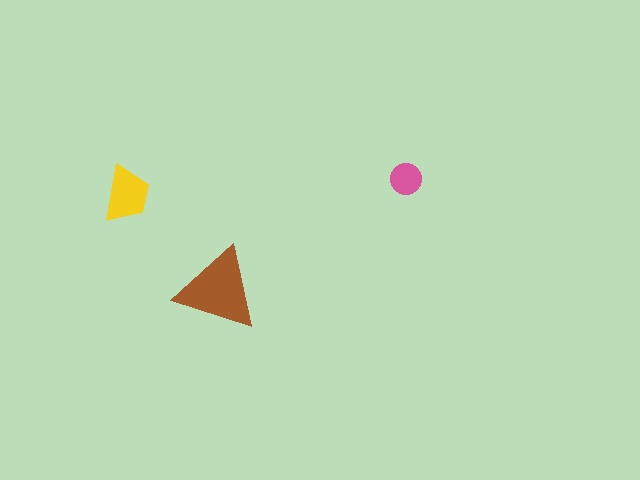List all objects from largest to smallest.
The brown triangle, the yellow trapezoid, the pink circle.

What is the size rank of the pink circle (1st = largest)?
3rd.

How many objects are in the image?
There are 3 objects in the image.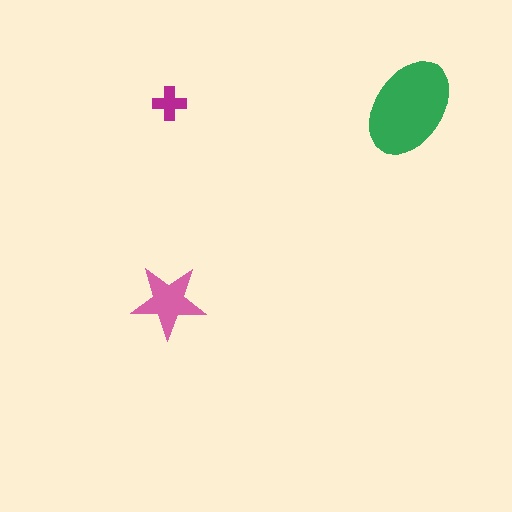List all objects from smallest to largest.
The magenta cross, the pink star, the green ellipse.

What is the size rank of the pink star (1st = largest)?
2nd.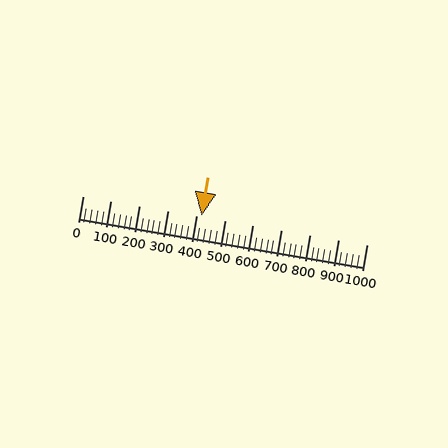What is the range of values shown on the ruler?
The ruler shows values from 0 to 1000.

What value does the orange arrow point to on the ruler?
The orange arrow points to approximately 417.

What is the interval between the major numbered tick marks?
The major tick marks are spaced 100 units apart.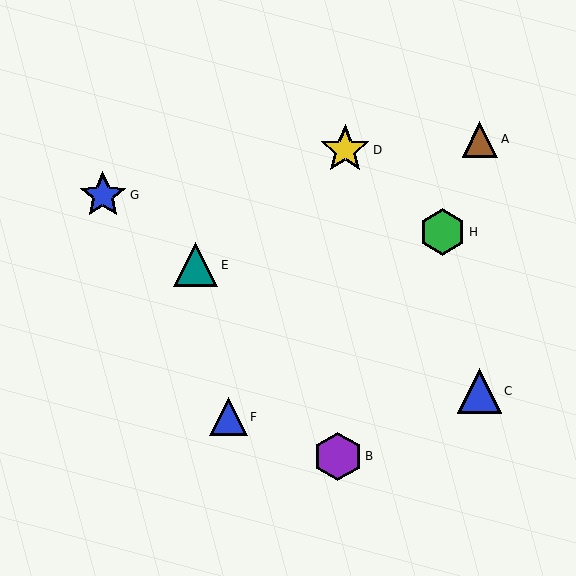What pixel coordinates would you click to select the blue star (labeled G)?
Click at (103, 195) to select the blue star G.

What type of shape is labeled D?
Shape D is a yellow star.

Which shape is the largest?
The yellow star (labeled D) is the largest.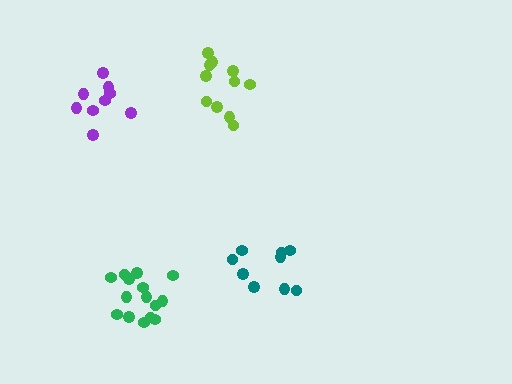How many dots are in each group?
Group 1: 15 dots, Group 2: 11 dots, Group 3: 9 dots, Group 4: 9 dots (44 total).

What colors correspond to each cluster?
The clusters are colored: green, lime, purple, teal.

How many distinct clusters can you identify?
There are 4 distinct clusters.